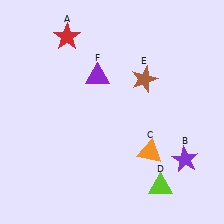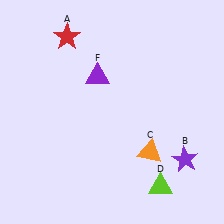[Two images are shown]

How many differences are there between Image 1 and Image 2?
There is 1 difference between the two images.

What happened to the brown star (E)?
The brown star (E) was removed in Image 2. It was in the top-right area of Image 1.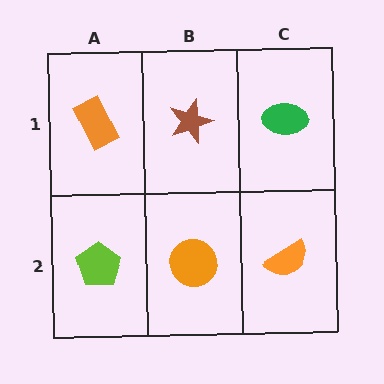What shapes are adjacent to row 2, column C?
A green ellipse (row 1, column C), an orange circle (row 2, column B).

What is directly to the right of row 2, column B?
An orange semicircle.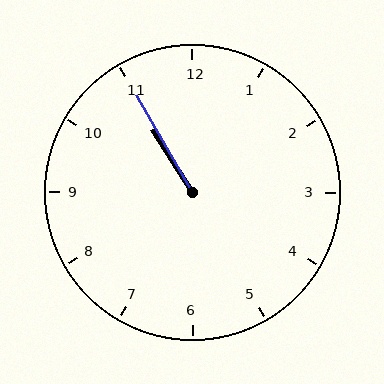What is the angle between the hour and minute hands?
Approximately 2 degrees.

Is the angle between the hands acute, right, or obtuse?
It is acute.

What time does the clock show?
10:55.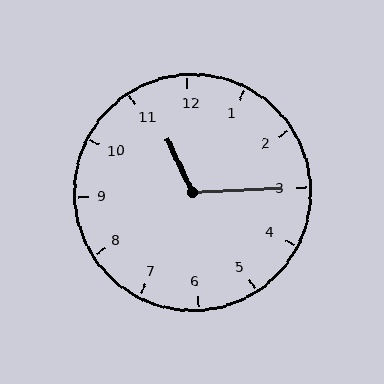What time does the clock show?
11:15.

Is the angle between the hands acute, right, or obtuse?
It is obtuse.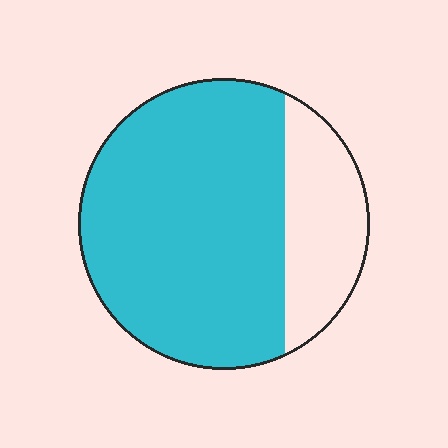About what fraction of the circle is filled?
About three quarters (3/4).